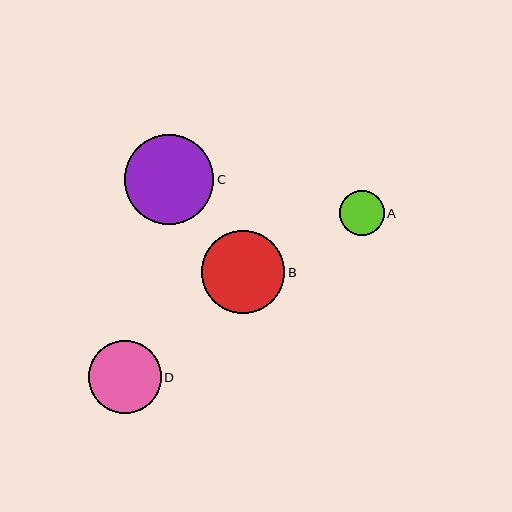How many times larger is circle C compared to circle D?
Circle C is approximately 1.2 times the size of circle D.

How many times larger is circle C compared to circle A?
Circle C is approximately 2.0 times the size of circle A.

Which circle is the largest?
Circle C is the largest with a size of approximately 89 pixels.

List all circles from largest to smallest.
From largest to smallest: C, B, D, A.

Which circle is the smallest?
Circle A is the smallest with a size of approximately 45 pixels.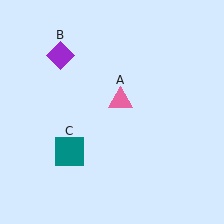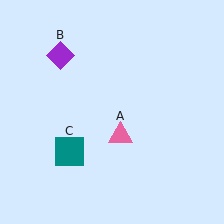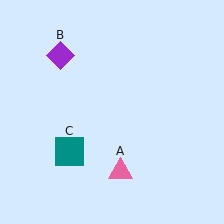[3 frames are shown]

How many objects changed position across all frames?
1 object changed position: pink triangle (object A).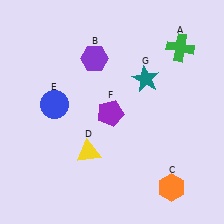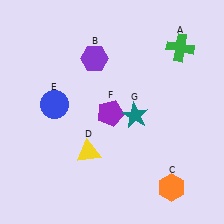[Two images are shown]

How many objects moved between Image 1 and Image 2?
1 object moved between the two images.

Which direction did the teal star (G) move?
The teal star (G) moved down.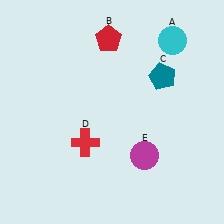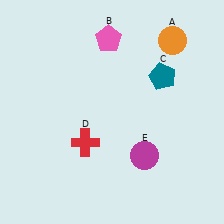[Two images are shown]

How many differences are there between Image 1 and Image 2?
There are 2 differences between the two images.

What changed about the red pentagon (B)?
In Image 1, B is red. In Image 2, it changed to pink.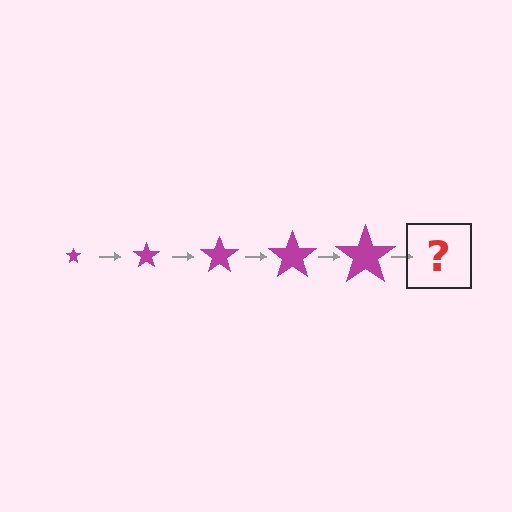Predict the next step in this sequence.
The next step is a magenta star, larger than the previous one.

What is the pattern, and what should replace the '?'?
The pattern is that the star gets progressively larger each step. The '?' should be a magenta star, larger than the previous one.